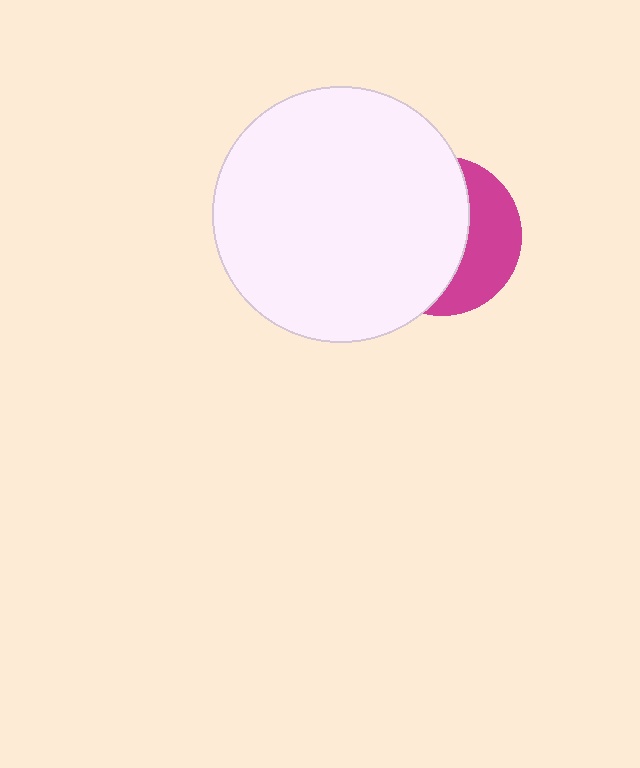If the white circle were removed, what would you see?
You would see the complete magenta circle.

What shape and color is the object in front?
The object in front is a white circle.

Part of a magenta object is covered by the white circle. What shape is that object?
It is a circle.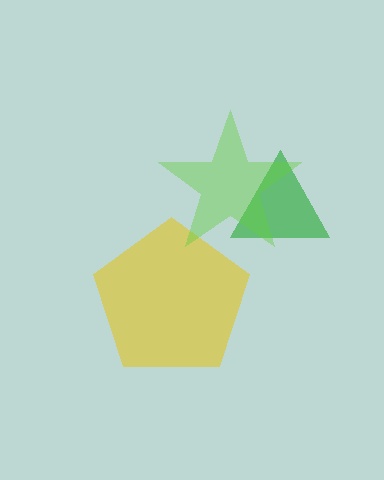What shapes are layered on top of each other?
The layered shapes are: a yellow pentagon, a green triangle, a lime star.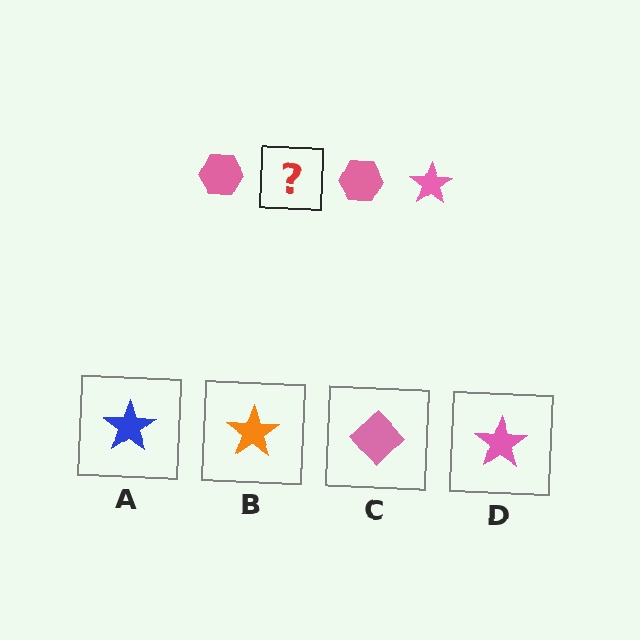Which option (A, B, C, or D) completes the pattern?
D.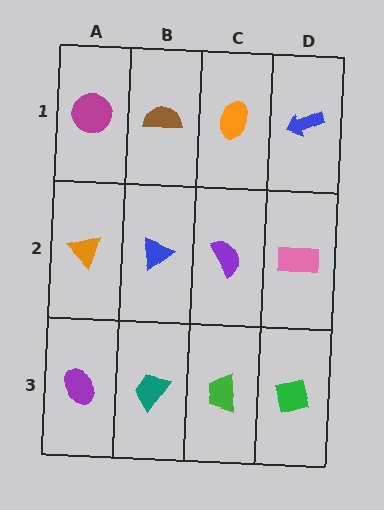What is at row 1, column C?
An orange ellipse.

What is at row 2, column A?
An orange triangle.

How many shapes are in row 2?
4 shapes.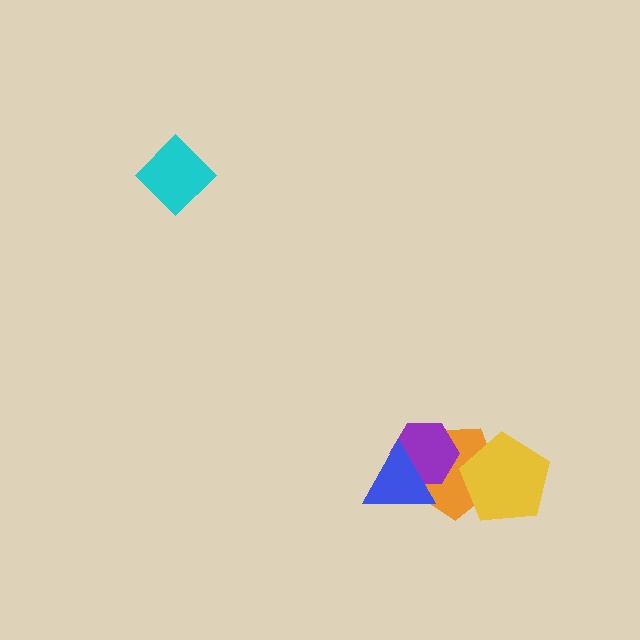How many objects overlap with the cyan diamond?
0 objects overlap with the cyan diamond.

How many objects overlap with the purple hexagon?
2 objects overlap with the purple hexagon.